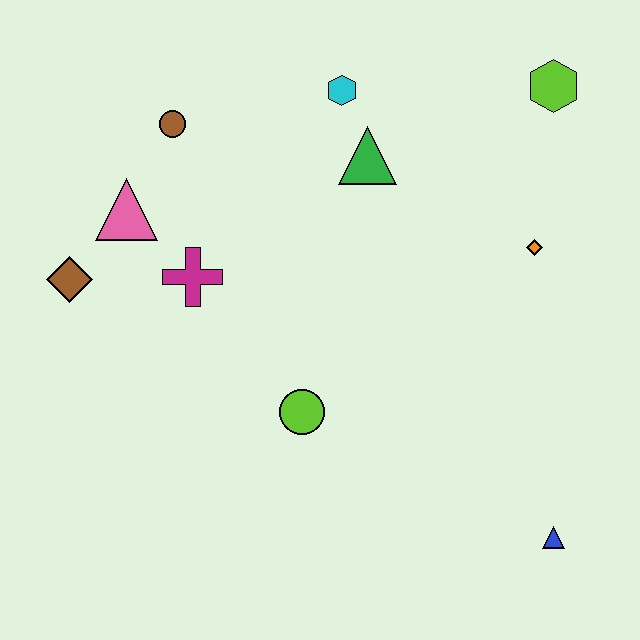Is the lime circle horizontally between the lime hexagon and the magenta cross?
Yes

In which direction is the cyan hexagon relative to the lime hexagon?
The cyan hexagon is to the left of the lime hexagon.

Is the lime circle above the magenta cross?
No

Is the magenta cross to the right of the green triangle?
No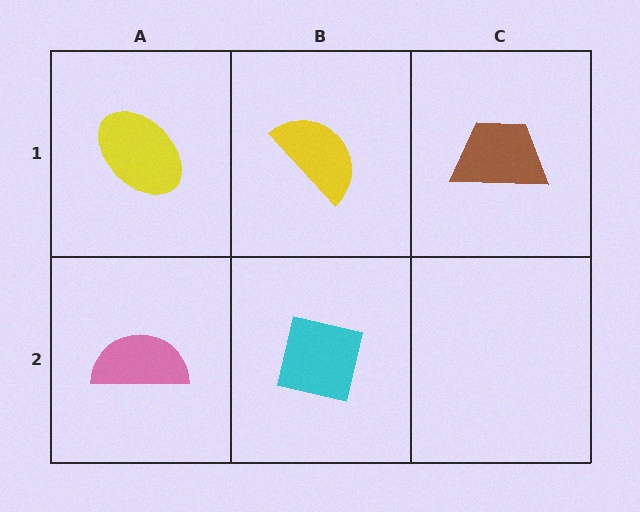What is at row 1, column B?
A yellow semicircle.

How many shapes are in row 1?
3 shapes.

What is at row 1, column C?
A brown trapezoid.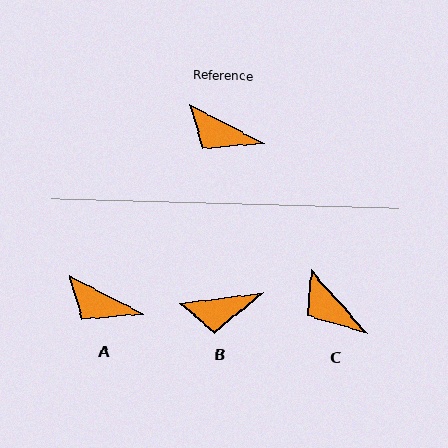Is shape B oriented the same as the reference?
No, it is off by about 35 degrees.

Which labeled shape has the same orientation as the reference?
A.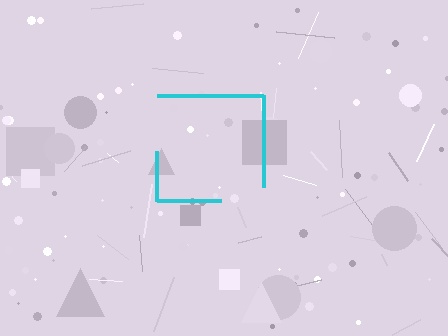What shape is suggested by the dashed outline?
The dashed outline suggests a square.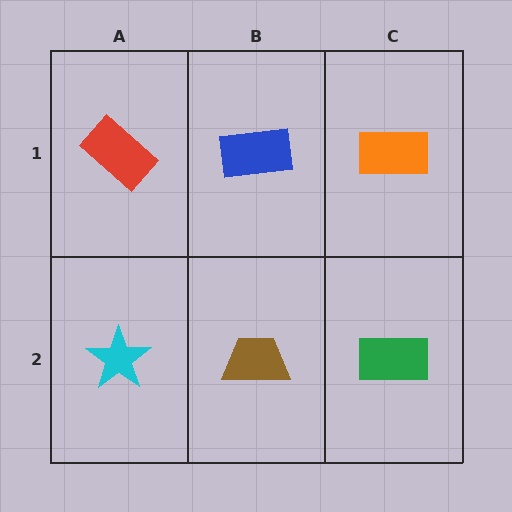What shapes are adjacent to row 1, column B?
A brown trapezoid (row 2, column B), a red rectangle (row 1, column A), an orange rectangle (row 1, column C).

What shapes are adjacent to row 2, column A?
A red rectangle (row 1, column A), a brown trapezoid (row 2, column B).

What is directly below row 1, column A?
A cyan star.